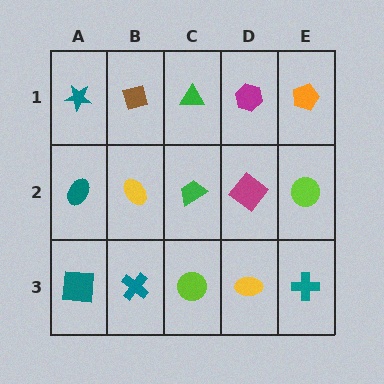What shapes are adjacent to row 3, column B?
A yellow ellipse (row 2, column B), a teal square (row 3, column A), a lime circle (row 3, column C).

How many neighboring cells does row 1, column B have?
3.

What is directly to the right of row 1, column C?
A magenta hexagon.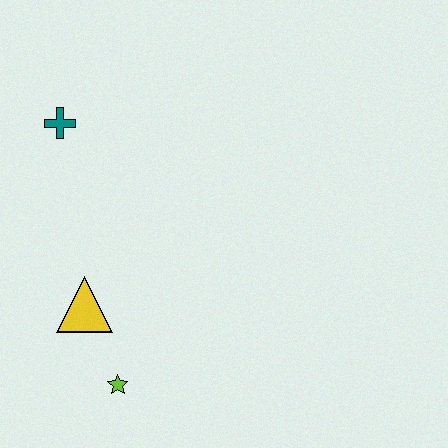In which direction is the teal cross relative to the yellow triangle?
The teal cross is above the yellow triangle.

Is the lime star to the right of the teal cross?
Yes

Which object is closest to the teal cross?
The yellow triangle is closest to the teal cross.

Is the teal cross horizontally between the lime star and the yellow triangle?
No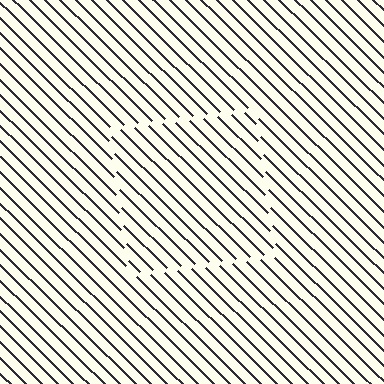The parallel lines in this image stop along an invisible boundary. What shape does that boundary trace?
An illusory square. The interior of the shape contains the same grating, shifted by half a period — the contour is defined by the phase discontinuity where line-ends from the inner and outer gratings abut.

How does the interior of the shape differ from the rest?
The interior of the shape contains the same grating, shifted by half a period — the contour is defined by the phase discontinuity where line-ends from the inner and outer gratings abut.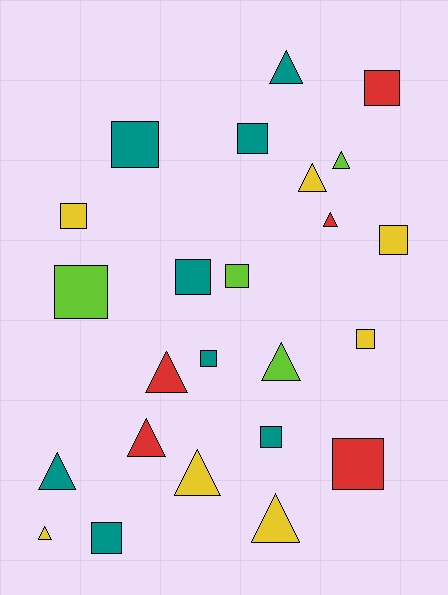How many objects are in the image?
There are 24 objects.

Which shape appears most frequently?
Square, with 13 objects.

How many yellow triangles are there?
There are 4 yellow triangles.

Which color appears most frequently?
Teal, with 8 objects.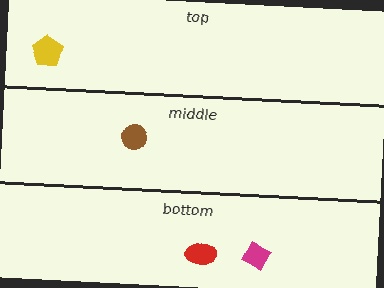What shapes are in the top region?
The yellow pentagon.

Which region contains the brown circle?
The middle region.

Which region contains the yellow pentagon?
The top region.